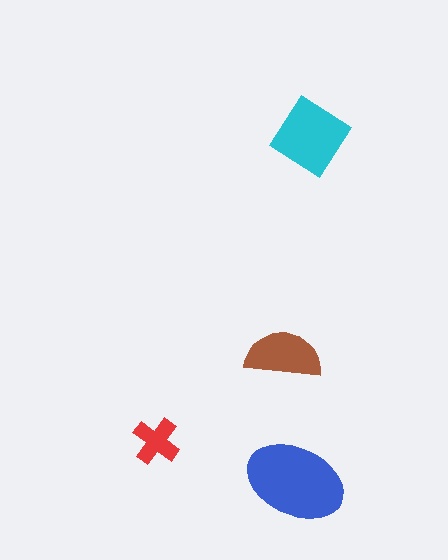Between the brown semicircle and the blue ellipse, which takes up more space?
The blue ellipse.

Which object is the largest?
The blue ellipse.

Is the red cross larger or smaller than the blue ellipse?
Smaller.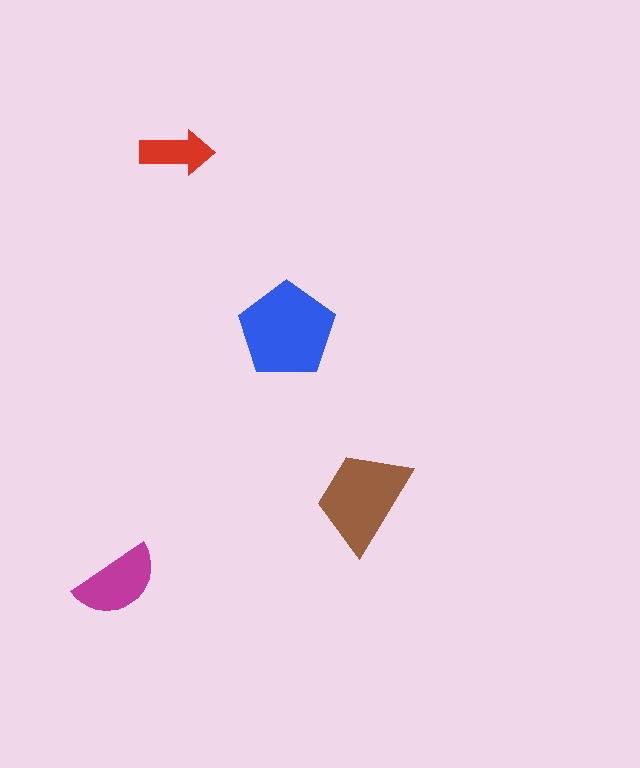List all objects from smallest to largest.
The red arrow, the magenta semicircle, the brown trapezoid, the blue pentagon.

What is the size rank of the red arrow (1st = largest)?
4th.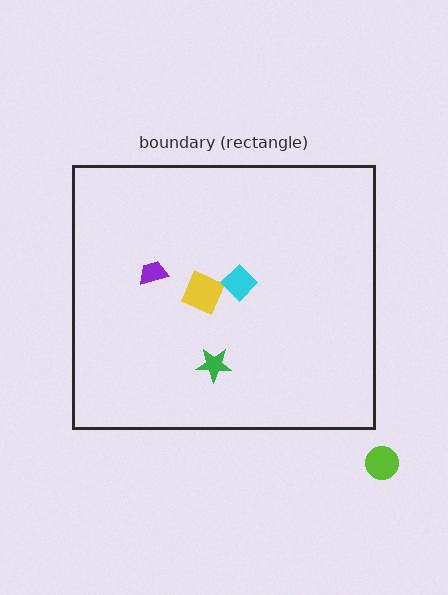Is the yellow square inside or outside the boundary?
Inside.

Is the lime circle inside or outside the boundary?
Outside.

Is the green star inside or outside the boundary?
Inside.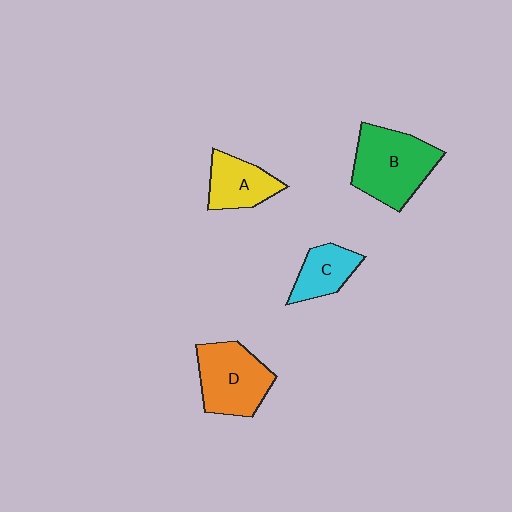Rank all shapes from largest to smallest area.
From largest to smallest: B (green), D (orange), A (yellow), C (cyan).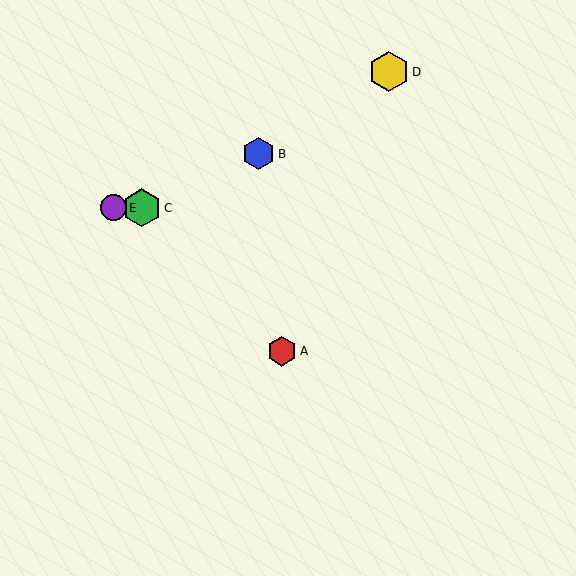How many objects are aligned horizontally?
2 objects (C, E) are aligned horizontally.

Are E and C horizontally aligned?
Yes, both are at y≈208.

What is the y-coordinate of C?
Object C is at y≈208.